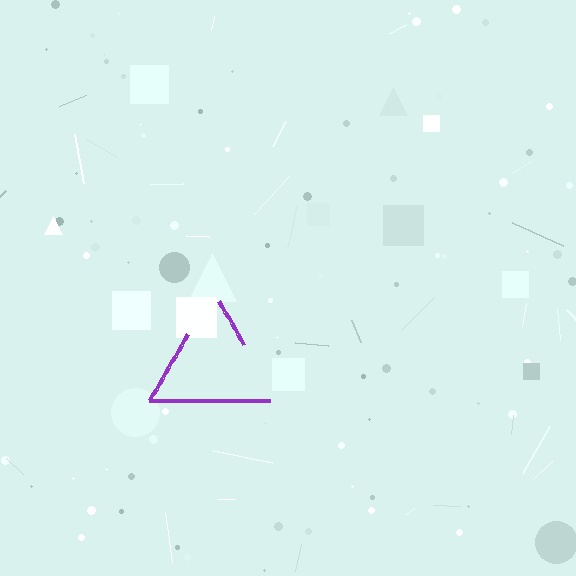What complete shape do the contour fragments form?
The contour fragments form a triangle.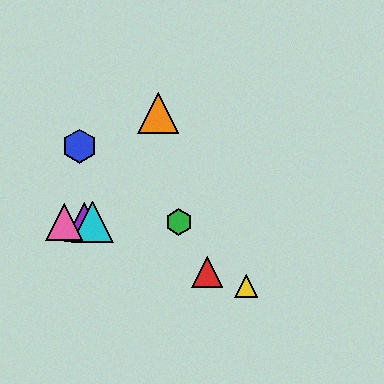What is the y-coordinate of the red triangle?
The red triangle is at y≈272.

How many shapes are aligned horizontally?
4 shapes (the green hexagon, the purple triangle, the cyan triangle, the pink triangle) are aligned horizontally.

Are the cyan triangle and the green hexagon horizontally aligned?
Yes, both are at y≈222.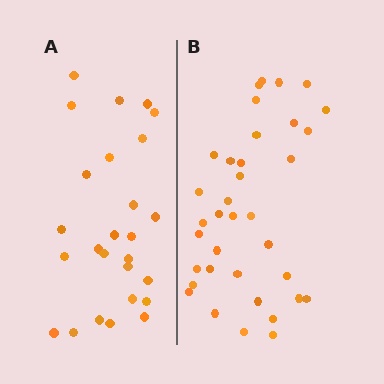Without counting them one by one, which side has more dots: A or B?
Region B (the right region) has more dots.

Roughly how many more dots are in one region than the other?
Region B has roughly 10 or so more dots than region A.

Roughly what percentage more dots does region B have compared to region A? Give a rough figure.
About 40% more.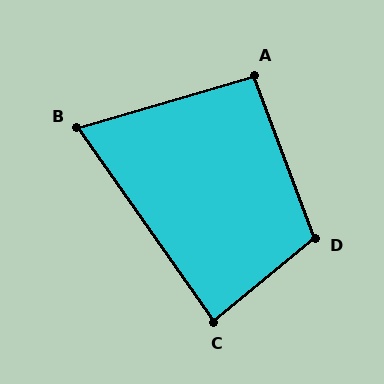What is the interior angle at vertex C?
Approximately 86 degrees (approximately right).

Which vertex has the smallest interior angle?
B, at approximately 71 degrees.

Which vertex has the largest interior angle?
D, at approximately 109 degrees.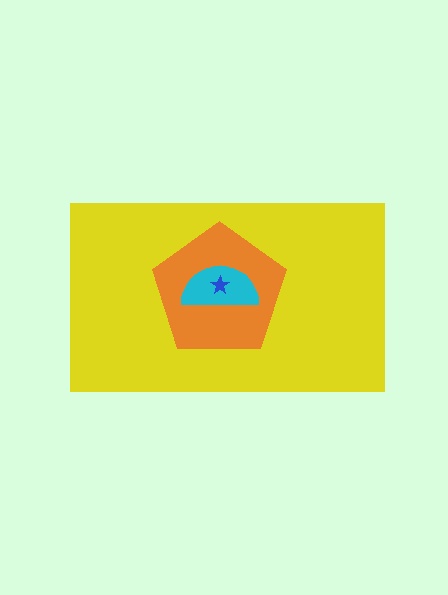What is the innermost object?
The blue star.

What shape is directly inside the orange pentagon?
The cyan semicircle.